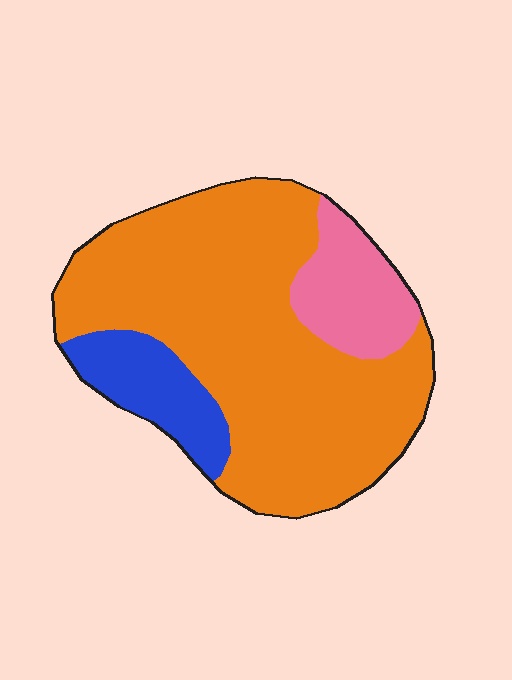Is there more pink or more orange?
Orange.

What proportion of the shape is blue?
Blue covers 13% of the shape.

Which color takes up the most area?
Orange, at roughly 75%.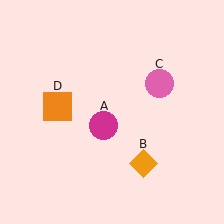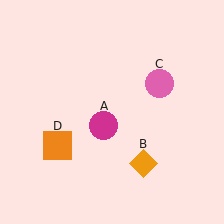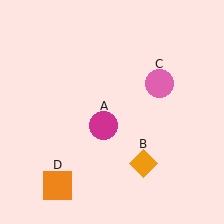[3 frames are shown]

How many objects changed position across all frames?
1 object changed position: orange square (object D).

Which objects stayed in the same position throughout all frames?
Magenta circle (object A) and orange diamond (object B) and pink circle (object C) remained stationary.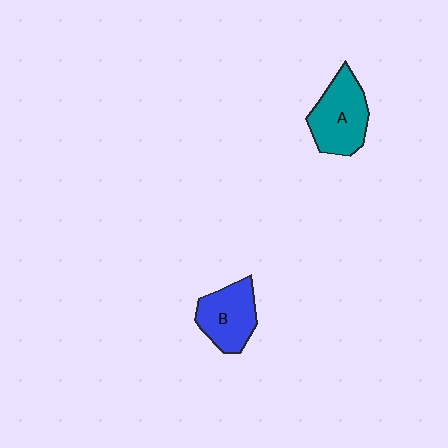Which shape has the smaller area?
Shape B (blue).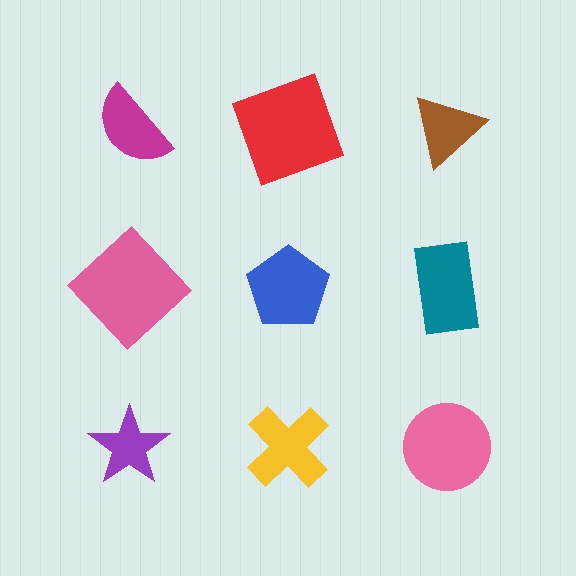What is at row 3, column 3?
A pink circle.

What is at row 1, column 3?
A brown triangle.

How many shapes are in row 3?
3 shapes.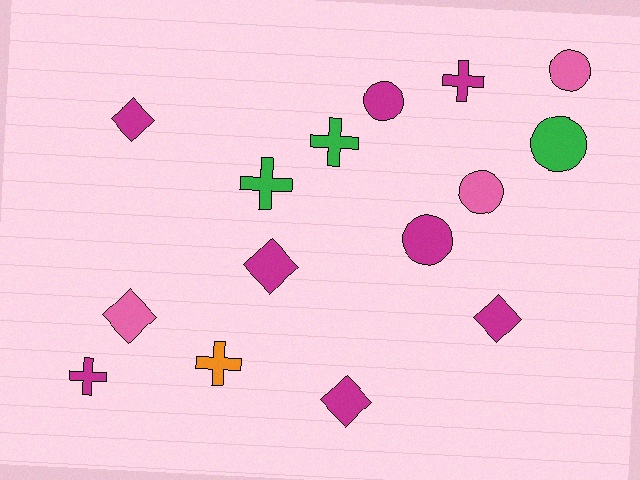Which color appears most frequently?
Magenta, with 8 objects.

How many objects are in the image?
There are 15 objects.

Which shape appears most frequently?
Cross, with 5 objects.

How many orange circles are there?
There are no orange circles.